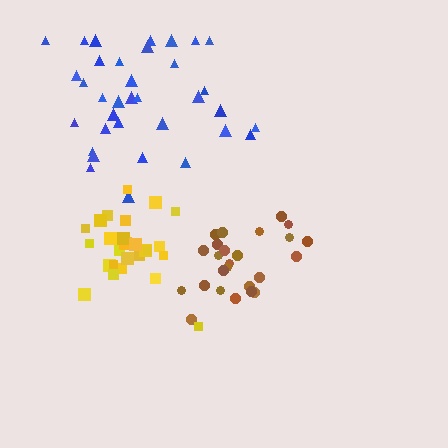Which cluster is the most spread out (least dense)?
Blue.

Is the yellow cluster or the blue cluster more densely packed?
Yellow.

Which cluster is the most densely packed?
Yellow.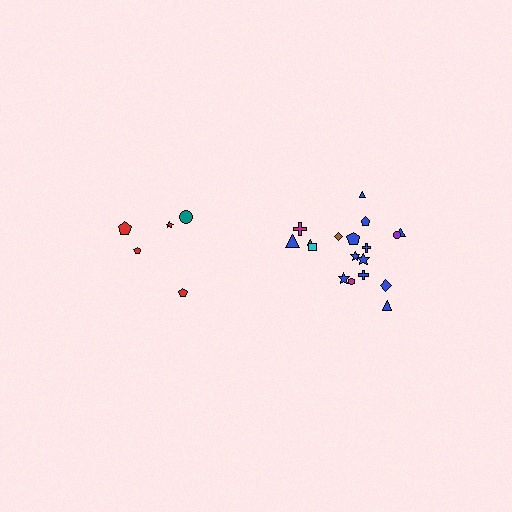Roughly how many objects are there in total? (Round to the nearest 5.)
Roughly 25 objects in total.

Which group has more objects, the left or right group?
The right group.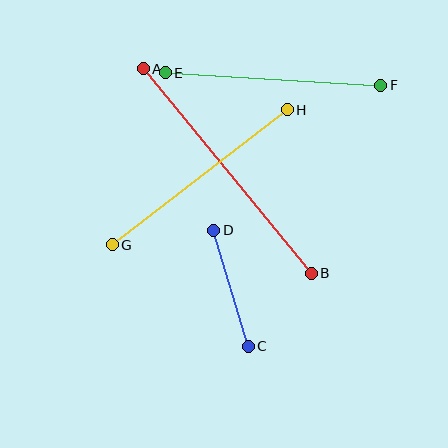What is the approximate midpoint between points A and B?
The midpoint is at approximately (227, 171) pixels.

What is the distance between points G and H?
The distance is approximately 221 pixels.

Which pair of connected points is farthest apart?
Points A and B are farthest apart.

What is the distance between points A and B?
The distance is approximately 265 pixels.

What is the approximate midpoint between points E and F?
The midpoint is at approximately (273, 79) pixels.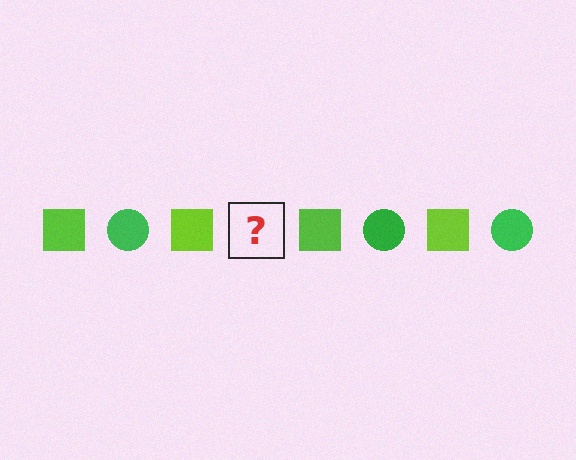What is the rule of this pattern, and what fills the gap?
The rule is that the pattern alternates between lime square and green circle. The gap should be filled with a green circle.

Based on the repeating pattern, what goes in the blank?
The blank should be a green circle.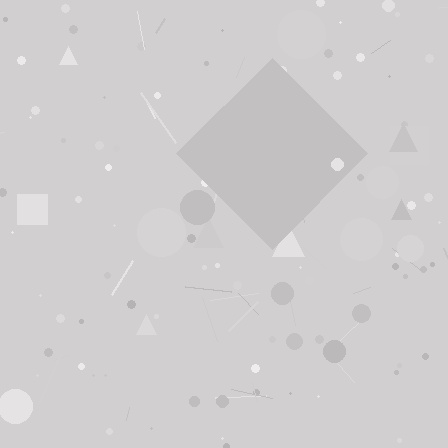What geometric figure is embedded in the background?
A diamond is embedded in the background.